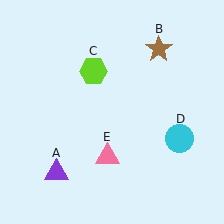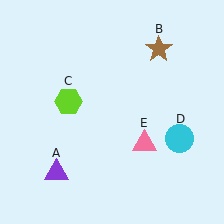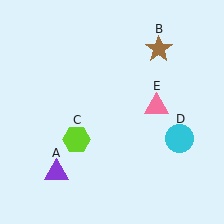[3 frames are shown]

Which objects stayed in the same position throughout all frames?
Purple triangle (object A) and brown star (object B) and cyan circle (object D) remained stationary.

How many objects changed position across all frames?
2 objects changed position: lime hexagon (object C), pink triangle (object E).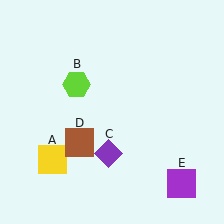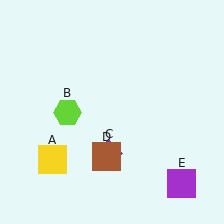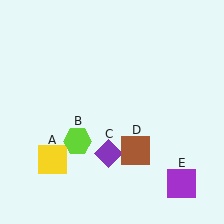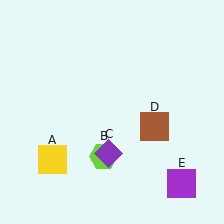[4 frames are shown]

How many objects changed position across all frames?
2 objects changed position: lime hexagon (object B), brown square (object D).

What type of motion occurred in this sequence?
The lime hexagon (object B), brown square (object D) rotated counterclockwise around the center of the scene.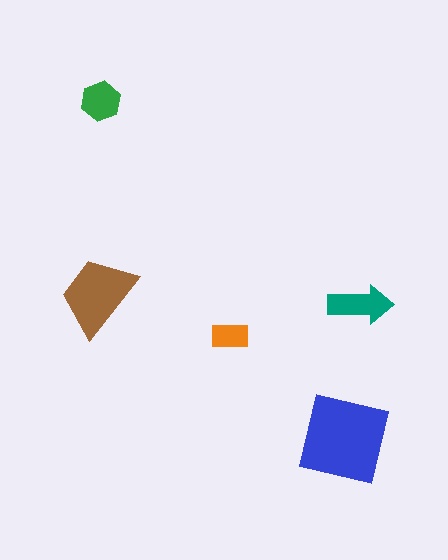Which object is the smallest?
The orange rectangle.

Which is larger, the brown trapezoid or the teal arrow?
The brown trapezoid.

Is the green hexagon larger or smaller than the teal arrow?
Smaller.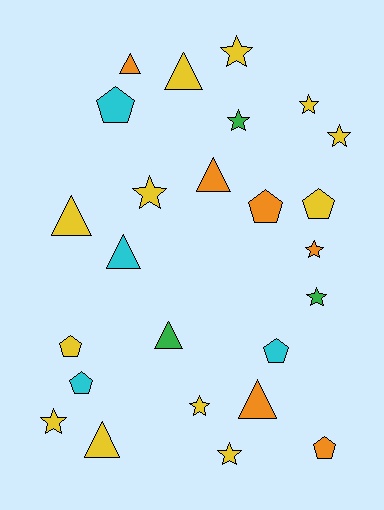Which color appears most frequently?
Yellow, with 12 objects.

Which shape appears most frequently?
Star, with 10 objects.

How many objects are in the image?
There are 25 objects.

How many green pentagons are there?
There are no green pentagons.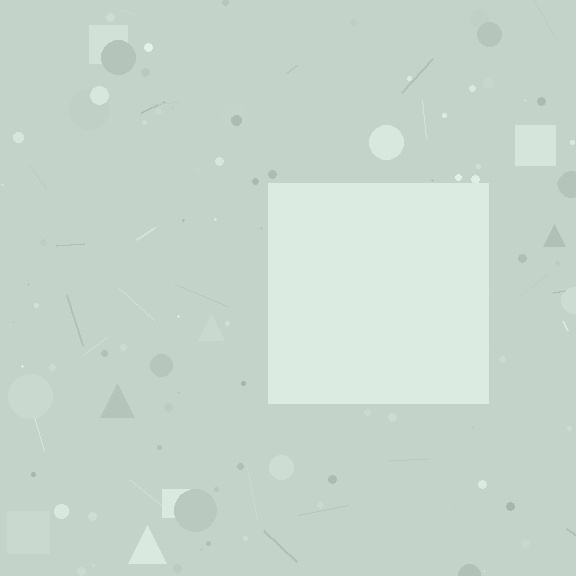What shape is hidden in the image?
A square is hidden in the image.